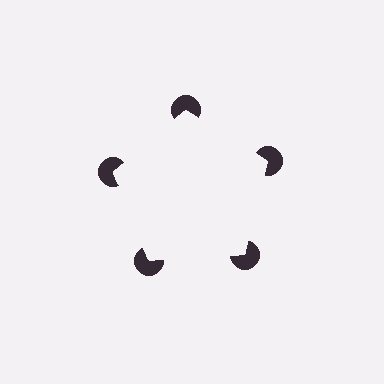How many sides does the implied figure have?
5 sides.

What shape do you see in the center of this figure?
An illusory pentagon — its edges are inferred from the aligned wedge cuts in the pac-man discs, not physically drawn.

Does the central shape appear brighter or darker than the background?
It typically appears slightly brighter than the background, even though no actual brightness change is drawn.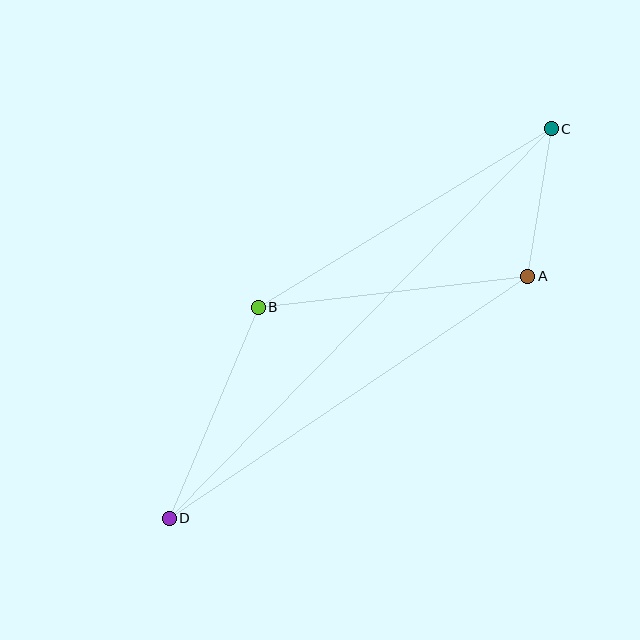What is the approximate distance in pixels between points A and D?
The distance between A and D is approximately 433 pixels.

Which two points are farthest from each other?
Points C and D are farthest from each other.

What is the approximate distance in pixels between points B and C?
The distance between B and C is approximately 343 pixels.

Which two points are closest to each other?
Points A and C are closest to each other.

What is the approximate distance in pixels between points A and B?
The distance between A and B is approximately 271 pixels.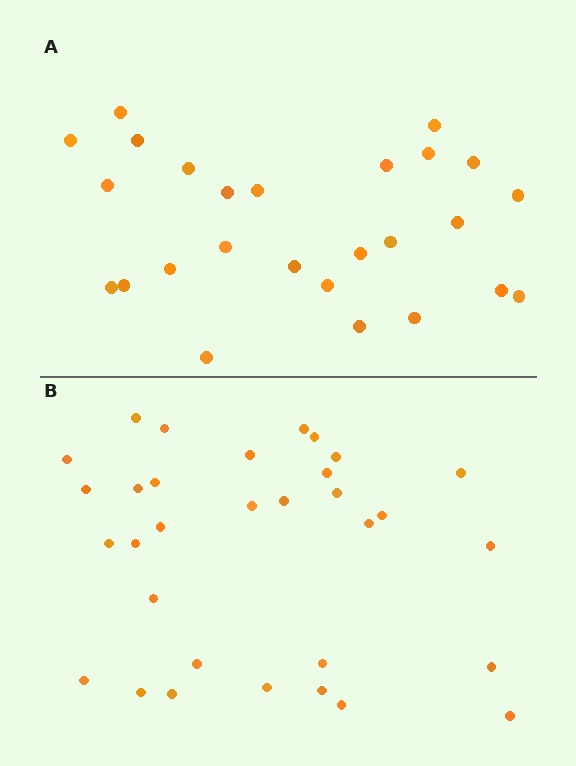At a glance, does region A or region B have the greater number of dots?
Region B (the bottom region) has more dots.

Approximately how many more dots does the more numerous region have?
Region B has about 6 more dots than region A.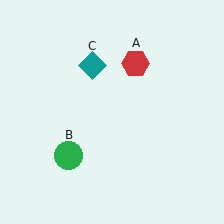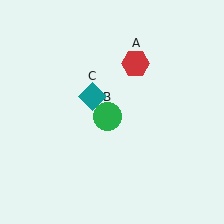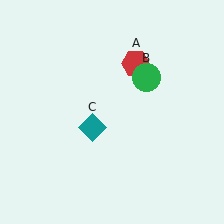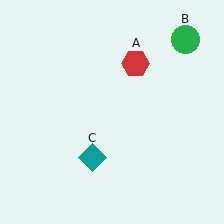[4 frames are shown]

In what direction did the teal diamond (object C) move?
The teal diamond (object C) moved down.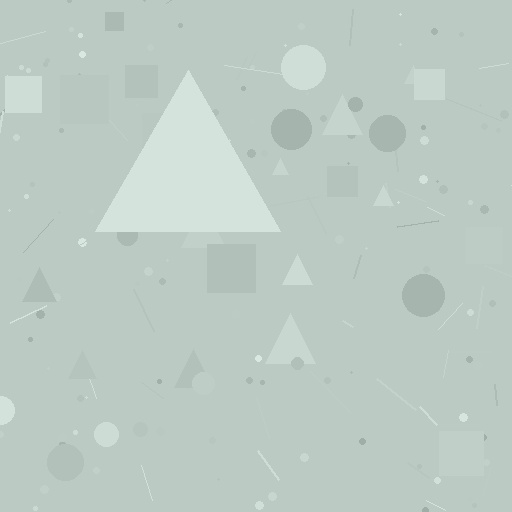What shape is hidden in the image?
A triangle is hidden in the image.